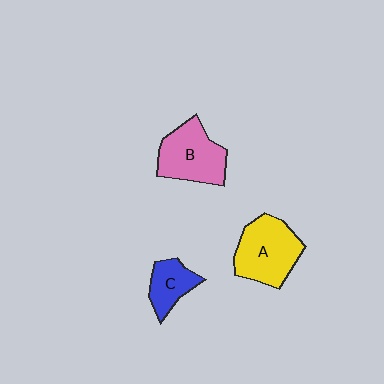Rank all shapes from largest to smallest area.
From largest to smallest: A (yellow), B (pink), C (blue).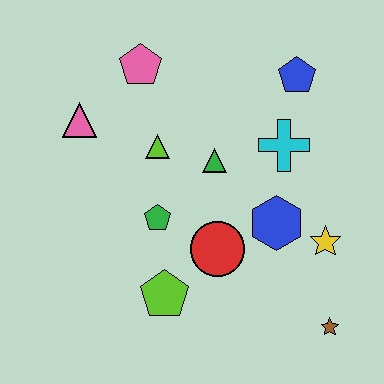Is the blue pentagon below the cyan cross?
No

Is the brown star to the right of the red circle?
Yes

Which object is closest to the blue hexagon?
The yellow star is closest to the blue hexagon.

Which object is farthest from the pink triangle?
The brown star is farthest from the pink triangle.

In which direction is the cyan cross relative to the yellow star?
The cyan cross is above the yellow star.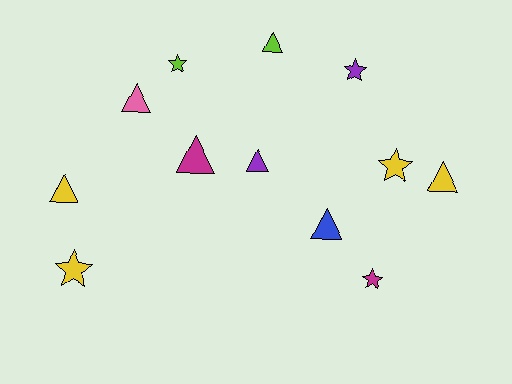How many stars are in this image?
There are 5 stars.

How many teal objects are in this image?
There are no teal objects.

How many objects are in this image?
There are 12 objects.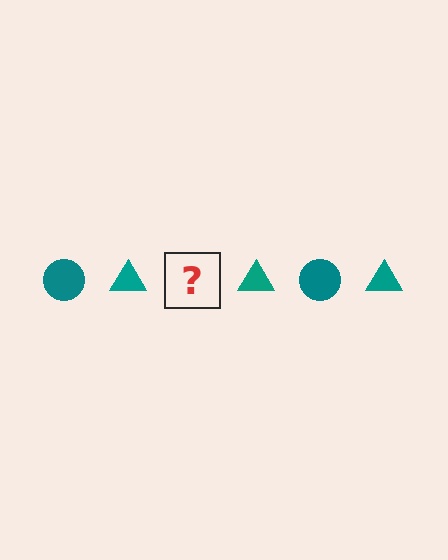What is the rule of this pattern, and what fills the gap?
The rule is that the pattern cycles through circle, triangle shapes in teal. The gap should be filled with a teal circle.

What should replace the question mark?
The question mark should be replaced with a teal circle.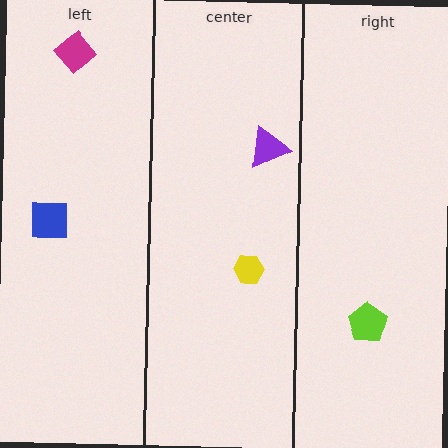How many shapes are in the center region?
2.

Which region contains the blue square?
The left region.